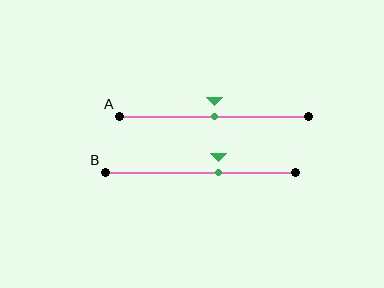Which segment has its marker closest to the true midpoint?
Segment A has its marker closest to the true midpoint.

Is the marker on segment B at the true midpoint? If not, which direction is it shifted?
No, the marker on segment B is shifted to the right by about 10% of the segment length.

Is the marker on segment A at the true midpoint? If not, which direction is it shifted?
Yes, the marker on segment A is at the true midpoint.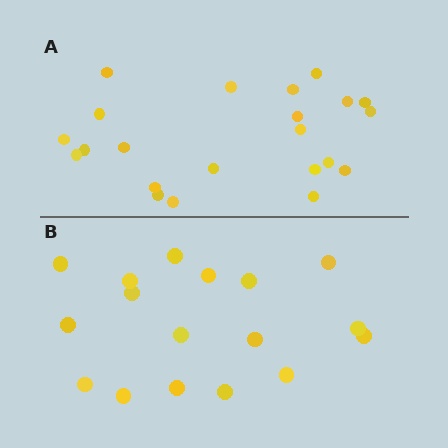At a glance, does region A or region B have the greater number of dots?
Region A (the top region) has more dots.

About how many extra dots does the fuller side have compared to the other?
Region A has about 5 more dots than region B.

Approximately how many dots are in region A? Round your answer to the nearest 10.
About 20 dots. (The exact count is 22, which rounds to 20.)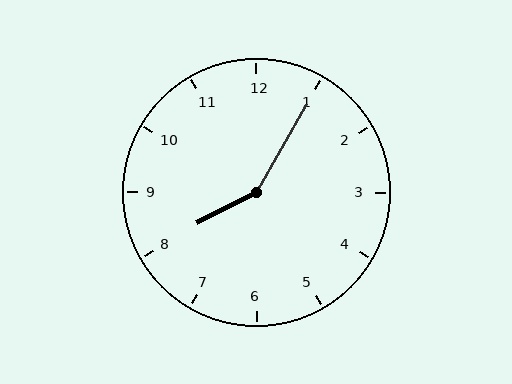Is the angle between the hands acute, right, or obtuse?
It is obtuse.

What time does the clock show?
8:05.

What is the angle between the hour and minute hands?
Approximately 148 degrees.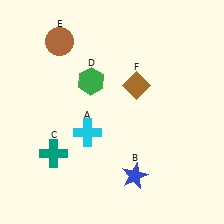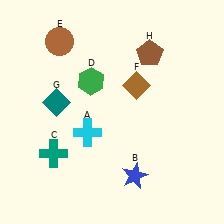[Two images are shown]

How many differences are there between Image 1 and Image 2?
There are 2 differences between the two images.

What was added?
A teal diamond (G), a brown pentagon (H) were added in Image 2.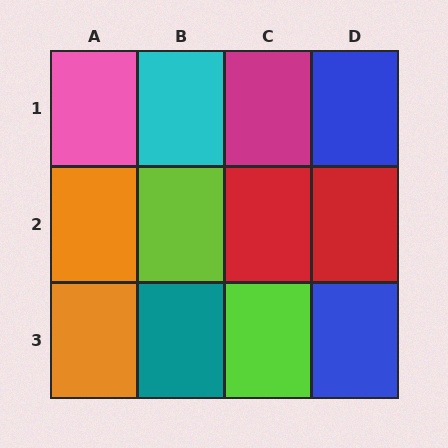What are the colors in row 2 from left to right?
Orange, lime, red, red.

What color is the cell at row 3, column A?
Orange.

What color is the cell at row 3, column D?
Blue.